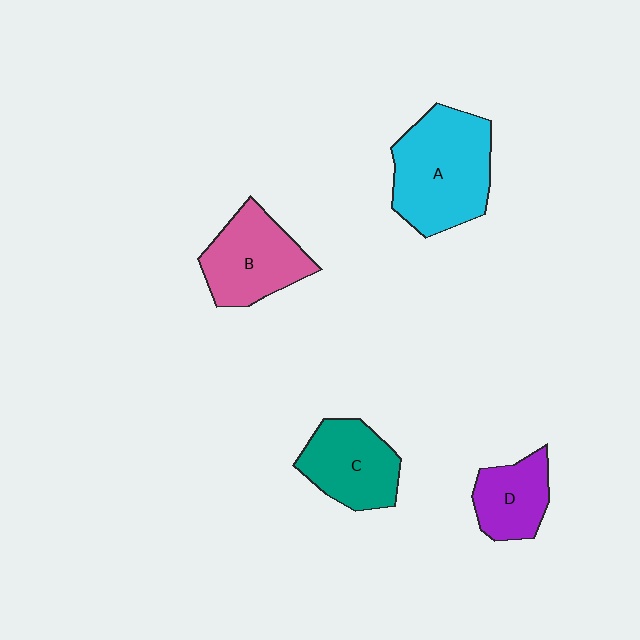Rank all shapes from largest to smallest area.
From largest to smallest: A (cyan), B (pink), C (teal), D (purple).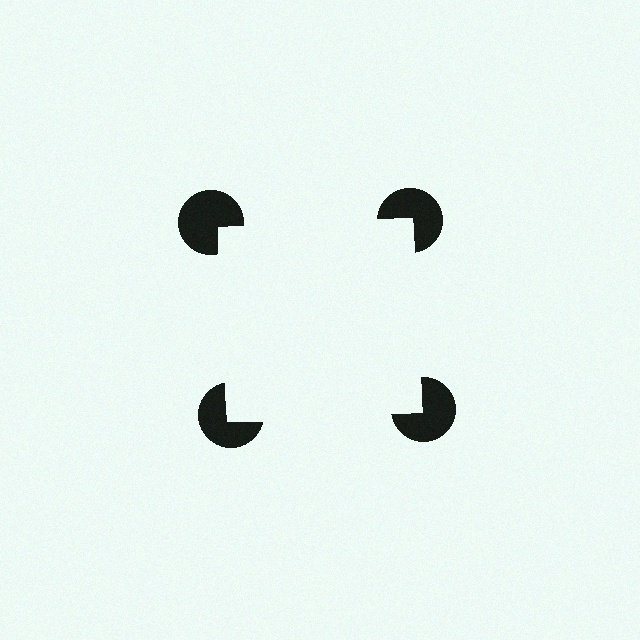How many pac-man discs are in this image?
There are 4 — one at each vertex of the illusory square.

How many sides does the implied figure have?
4 sides.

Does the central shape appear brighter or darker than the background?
It typically appears slightly brighter than the background, even though no actual brightness change is drawn.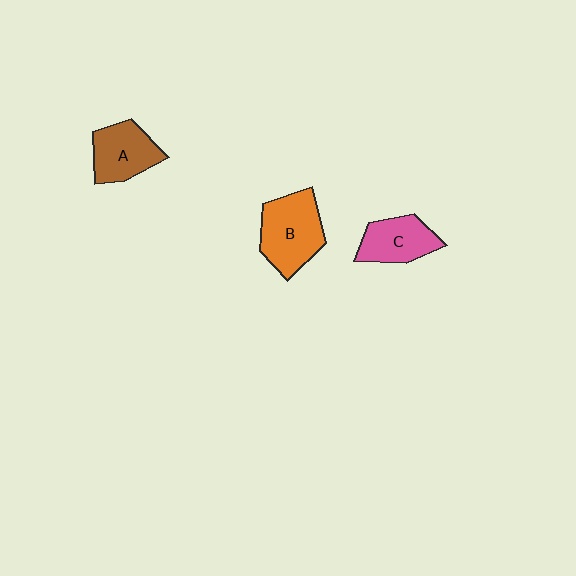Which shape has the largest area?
Shape B (orange).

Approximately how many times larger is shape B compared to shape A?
Approximately 1.3 times.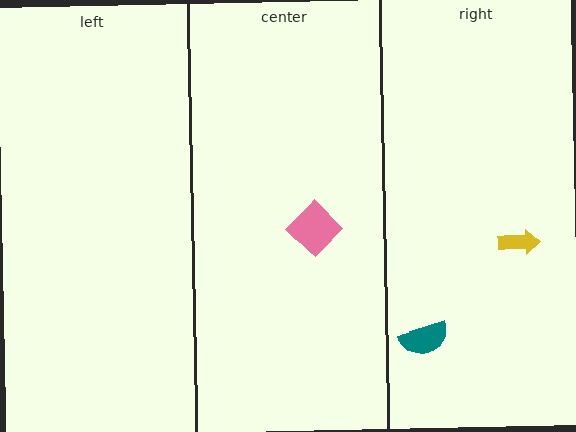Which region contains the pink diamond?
The center region.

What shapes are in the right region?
The teal semicircle, the yellow arrow.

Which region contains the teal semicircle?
The right region.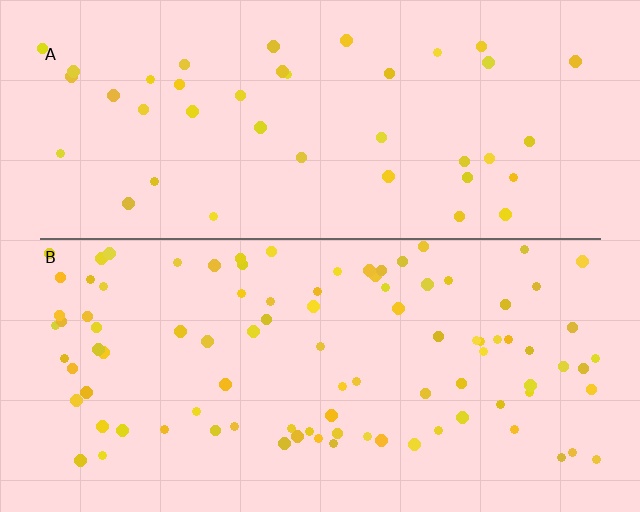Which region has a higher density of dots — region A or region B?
B (the bottom).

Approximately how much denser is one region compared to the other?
Approximately 2.3× — region B over region A.